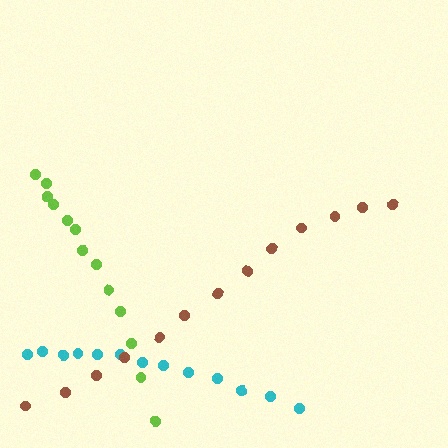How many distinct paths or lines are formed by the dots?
There are 3 distinct paths.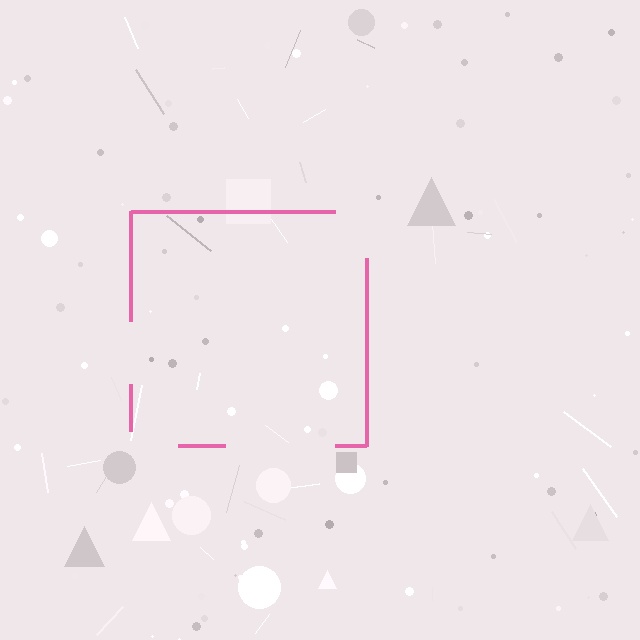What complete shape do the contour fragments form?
The contour fragments form a square.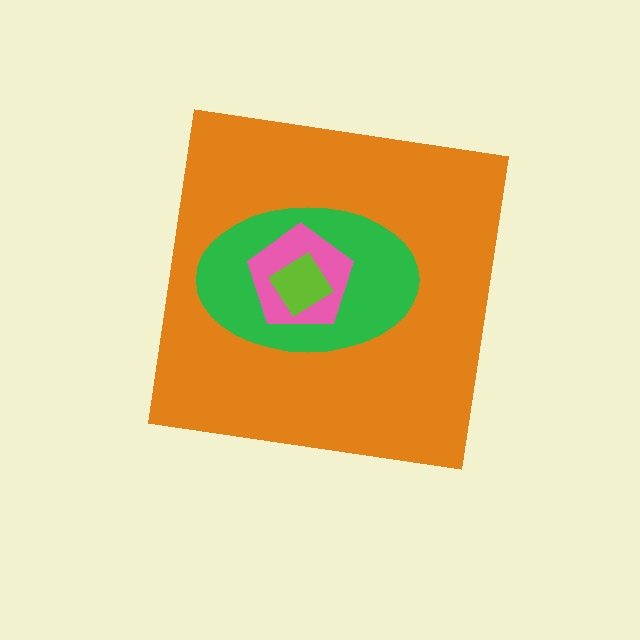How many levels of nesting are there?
4.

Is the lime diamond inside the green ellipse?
Yes.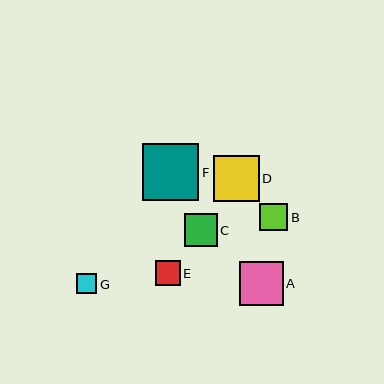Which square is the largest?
Square F is the largest with a size of approximately 57 pixels.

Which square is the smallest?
Square G is the smallest with a size of approximately 20 pixels.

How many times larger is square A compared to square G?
Square A is approximately 2.2 times the size of square G.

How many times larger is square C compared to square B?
Square C is approximately 1.2 times the size of square B.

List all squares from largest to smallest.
From largest to smallest: F, D, A, C, B, E, G.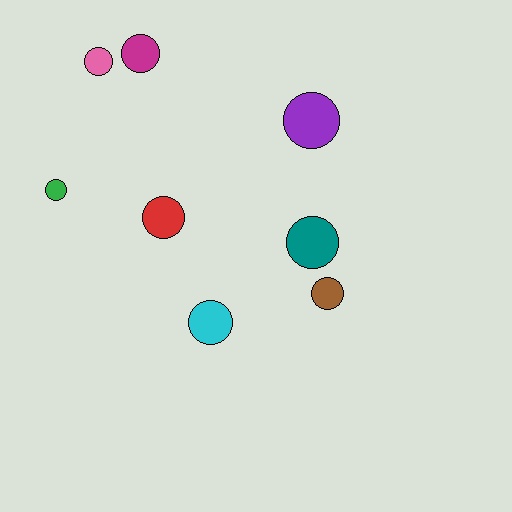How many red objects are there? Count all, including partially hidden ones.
There is 1 red object.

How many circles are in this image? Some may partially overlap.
There are 8 circles.